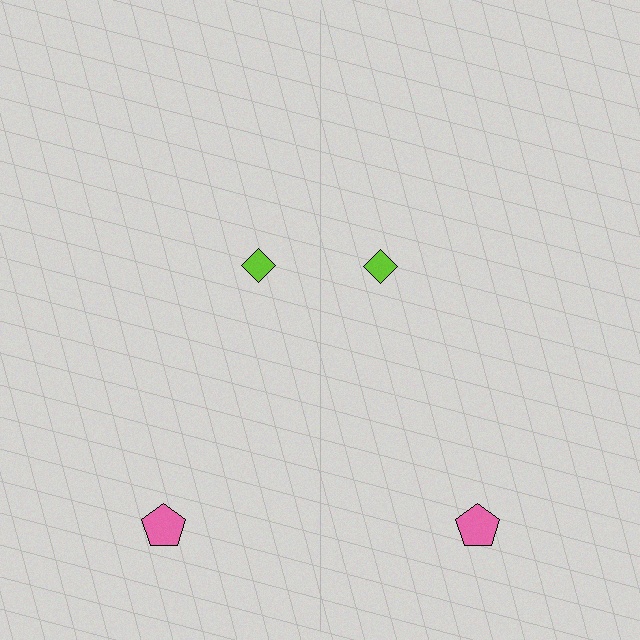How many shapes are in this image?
There are 4 shapes in this image.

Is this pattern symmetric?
Yes, this pattern has bilateral (reflection) symmetry.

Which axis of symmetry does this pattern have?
The pattern has a vertical axis of symmetry running through the center of the image.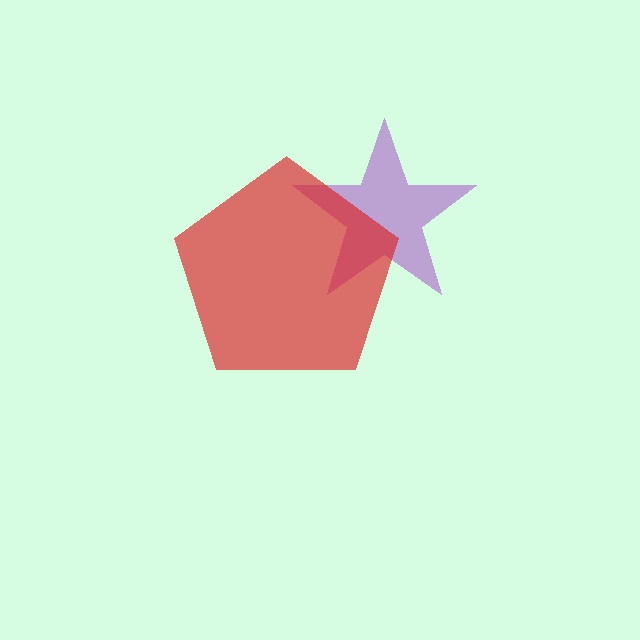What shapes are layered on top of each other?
The layered shapes are: a purple star, a red pentagon.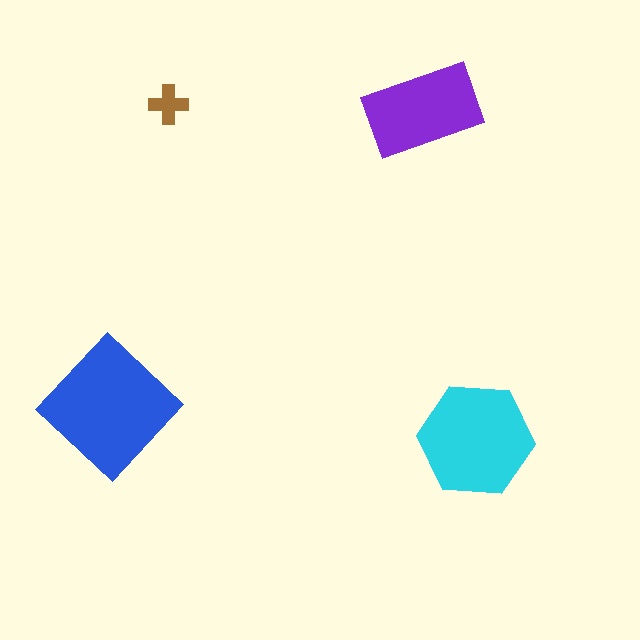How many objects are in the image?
There are 4 objects in the image.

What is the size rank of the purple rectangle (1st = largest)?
3rd.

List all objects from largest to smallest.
The blue diamond, the cyan hexagon, the purple rectangle, the brown cross.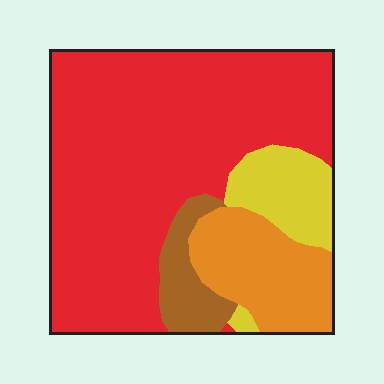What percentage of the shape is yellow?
Yellow takes up about one tenth (1/10) of the shape.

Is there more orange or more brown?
Orange.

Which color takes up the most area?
Red, at roughly 65%.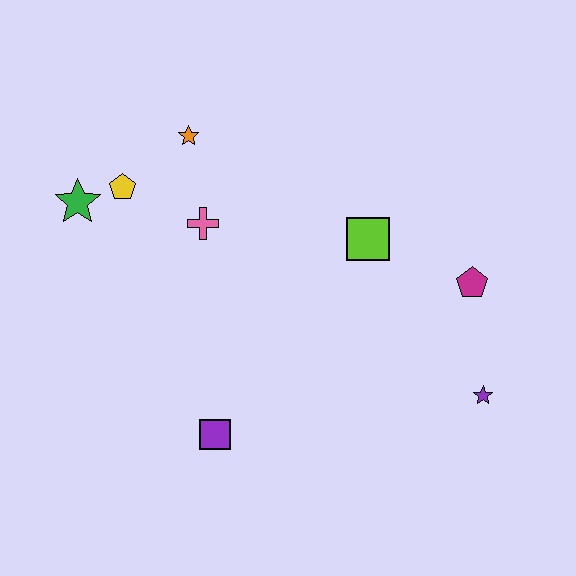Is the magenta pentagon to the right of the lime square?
Yes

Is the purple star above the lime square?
No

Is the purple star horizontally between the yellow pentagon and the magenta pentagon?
No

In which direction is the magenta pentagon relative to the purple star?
The magenta pentagon is above the purple star.